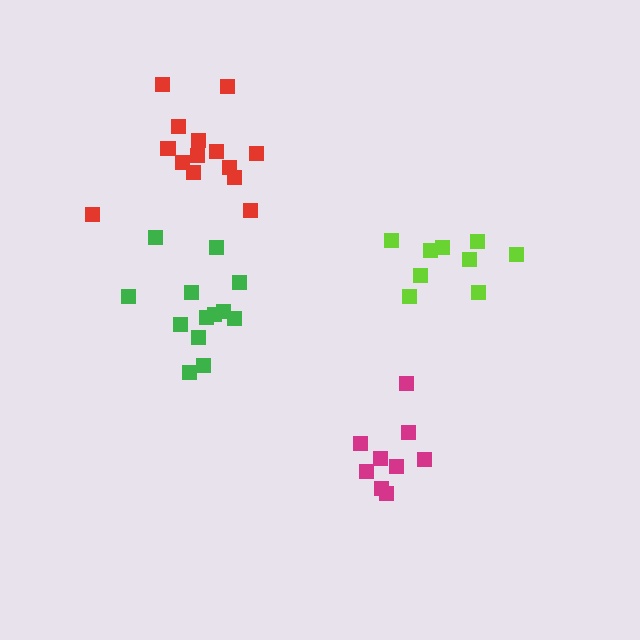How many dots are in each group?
Group 1: 13 dots, Group 2: 9 dots, Group 3: 15 dots, Group 4: 9 dots (46 total).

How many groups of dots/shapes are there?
There are 4 groups.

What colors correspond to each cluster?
The clusters are colored: green, lime, red, magenta.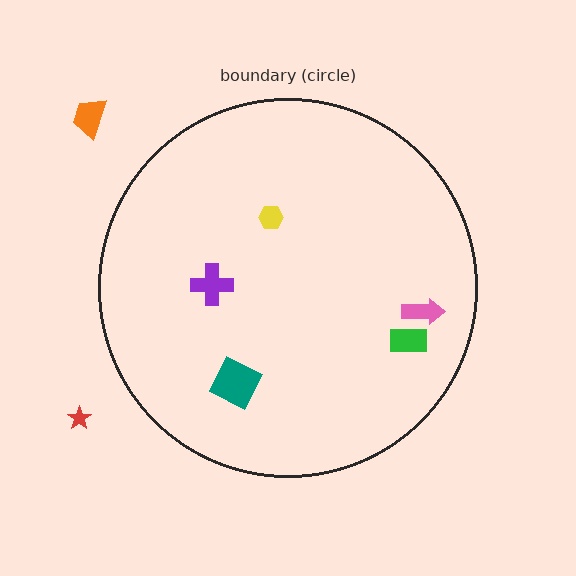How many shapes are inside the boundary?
5 inside, 2 outside.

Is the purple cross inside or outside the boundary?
Inside.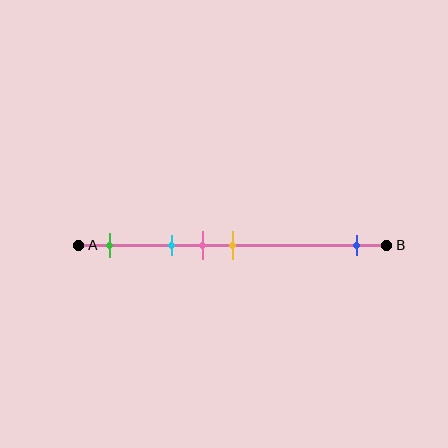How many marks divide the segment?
There are 5 marks dividing the segment.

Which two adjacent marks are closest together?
The pink and yellow marks are the closest adjacent pair.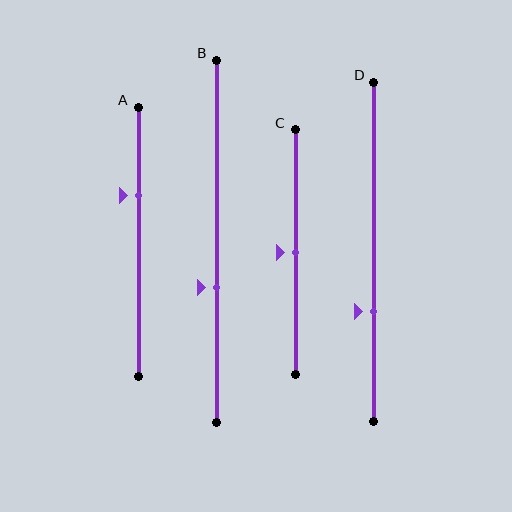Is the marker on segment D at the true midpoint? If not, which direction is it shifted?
No, the marker on segment D is shifted downward by about 18% of the segment length.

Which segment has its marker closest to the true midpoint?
Segment C has its marker closest to the true midpoint.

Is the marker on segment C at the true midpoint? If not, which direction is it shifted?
Yes, the marker on segment C is at the true midpoint.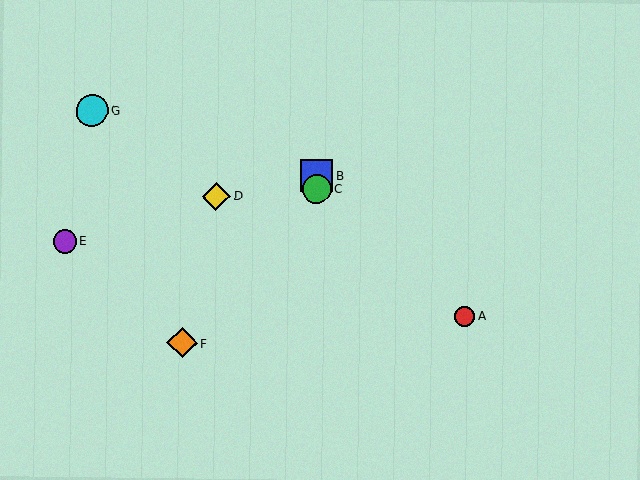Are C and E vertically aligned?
No, C is at x≈316 and E is at x≈65.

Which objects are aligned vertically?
Objects B, C are aligned vertically.